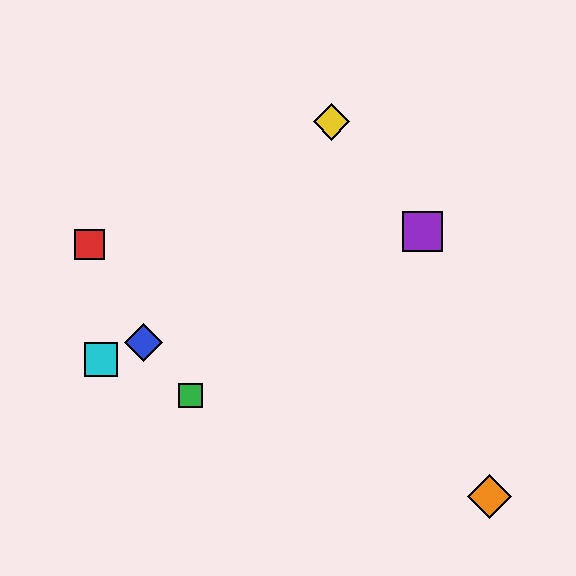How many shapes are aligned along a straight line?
3 shapes (the blue diamond, the purple square, the cyan square) are aligned along a straight line.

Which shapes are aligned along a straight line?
The blue diamond, the purple square, the cyan square are aligned along a straight line.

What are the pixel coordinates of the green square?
The green square is at (191, 395).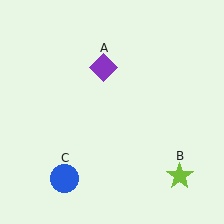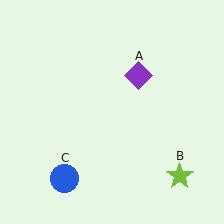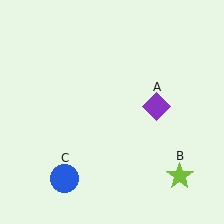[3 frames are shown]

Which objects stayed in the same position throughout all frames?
Lime star (object B) and blue circle (object C) remained stationary.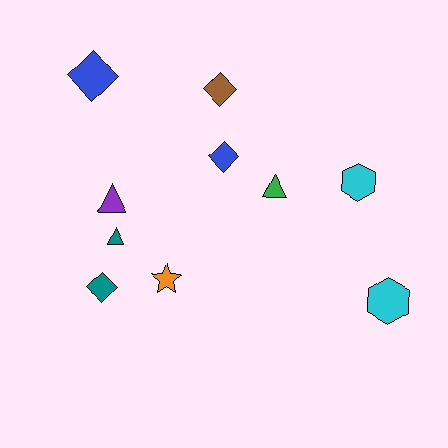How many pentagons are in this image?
There are no pentagons.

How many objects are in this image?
There are 10 objects.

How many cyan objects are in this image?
There are 2 cyan objects.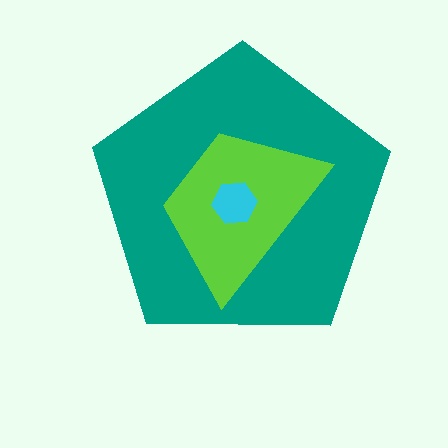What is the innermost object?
The cyan hexagon.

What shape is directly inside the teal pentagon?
The lime trapezoid.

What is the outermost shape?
The teal pentagon.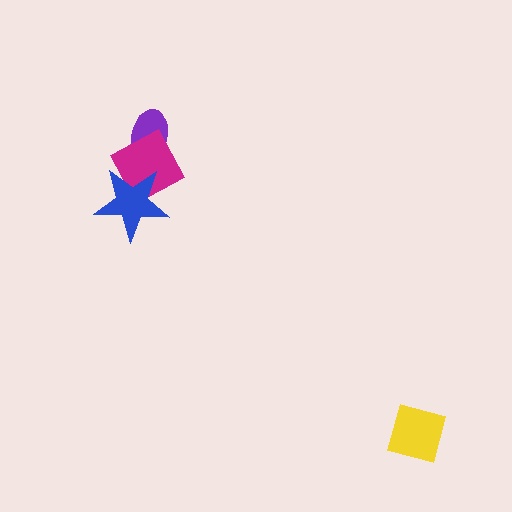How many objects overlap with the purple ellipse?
1 object overlaps with the purple ellipse.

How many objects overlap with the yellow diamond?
0 objects overlap with the yellow diamond.